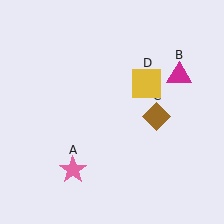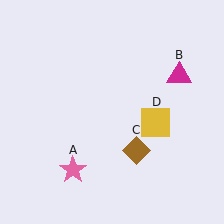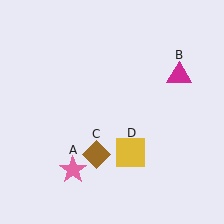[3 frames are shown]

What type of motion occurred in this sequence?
The brown diamond (object C), yellow square (object D) rotated clockwise around the center of the scene.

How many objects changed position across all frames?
2 objects changed position: brown diamond (object C), yellow square (object D).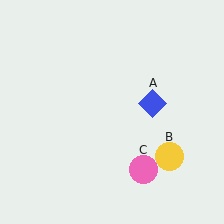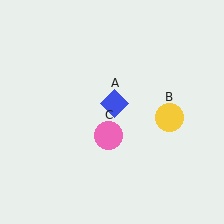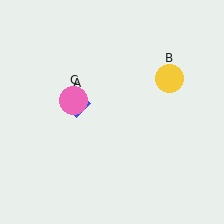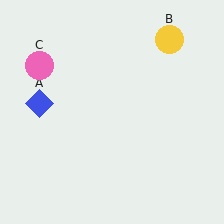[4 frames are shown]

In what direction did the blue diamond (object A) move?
The blue diamond (object A) moved left.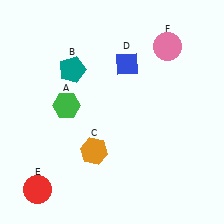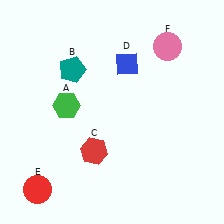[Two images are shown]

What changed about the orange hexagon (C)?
In Image 1, C is orange. In Image 2, it changed to red.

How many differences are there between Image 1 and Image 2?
There is 1 difference between the two images.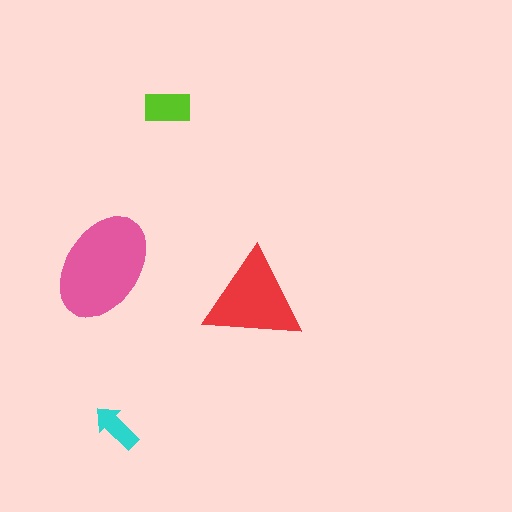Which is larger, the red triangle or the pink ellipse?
The pink ellipse.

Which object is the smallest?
The cyan arrow.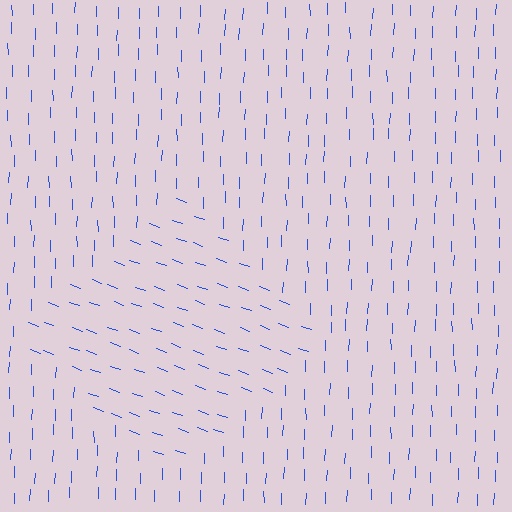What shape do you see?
I see a diamond.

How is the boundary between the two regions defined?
The boundary is defined purely by a change in line orientation (approximately 71 degrees difference). All lines are the same color and thickness.